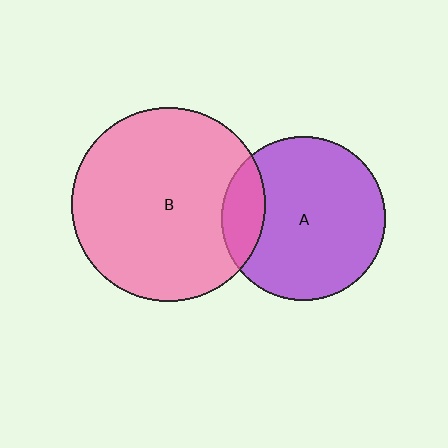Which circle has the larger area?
Circle B (pink).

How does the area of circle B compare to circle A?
Approximately 1.4 times.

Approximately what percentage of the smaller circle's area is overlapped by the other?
Approximately 15%.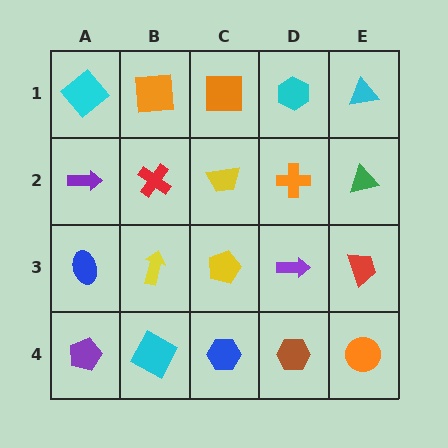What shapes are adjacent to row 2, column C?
An orange square (row 1, column C), a yellow pentagon (row 3, column C), a red cross (row 2, column B), an orange cross (row 2, column D).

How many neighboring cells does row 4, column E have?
2.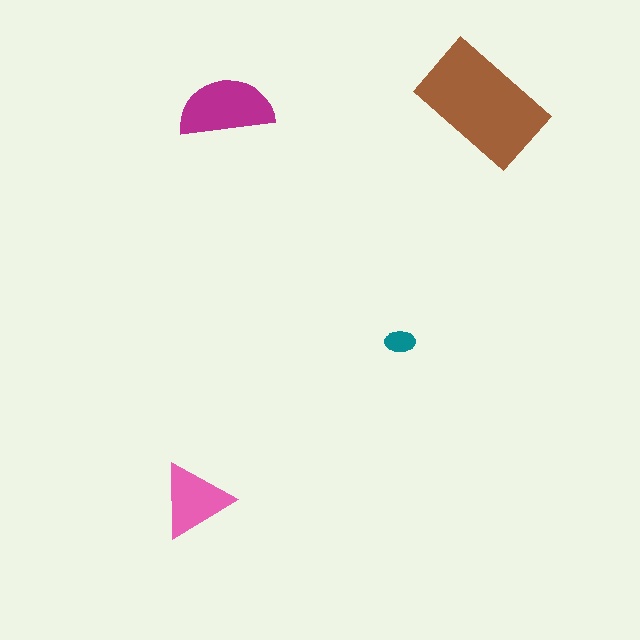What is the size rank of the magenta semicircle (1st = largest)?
2nd.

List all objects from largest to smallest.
The brown rectangle, the magenta semicircle, the pink triangle, the teal ellipse.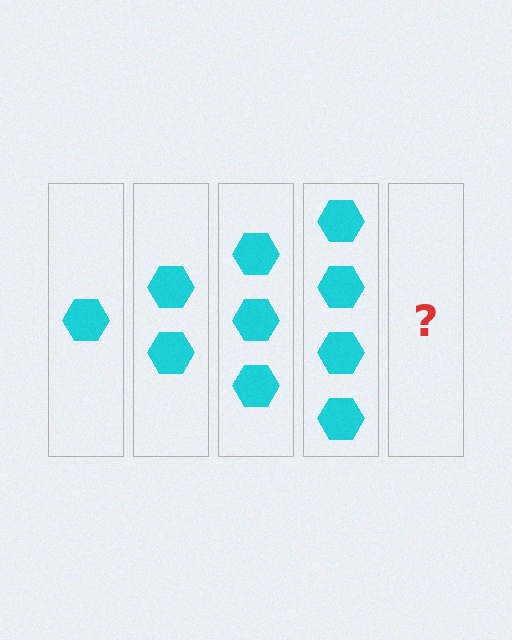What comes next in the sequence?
The next element should be 5 hexagons.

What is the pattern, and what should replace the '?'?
The pattern is that each step adds one more hexagon. The '?' should be 5 hexagons.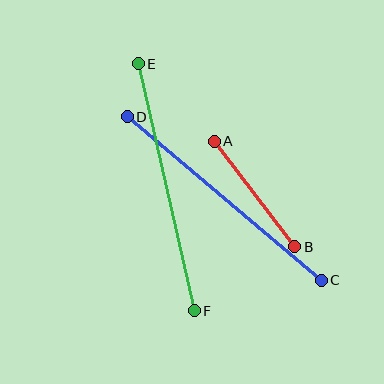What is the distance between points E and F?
The distance is approximately 253 pixels.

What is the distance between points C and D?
The distance is approximately 254 pixels.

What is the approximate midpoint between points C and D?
The midpoint is at approximately (224, 199) pixels.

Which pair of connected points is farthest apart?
Points C and D are farthest apart.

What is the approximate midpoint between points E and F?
The midpoint is at approximately (166, 187) pixels.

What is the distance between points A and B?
The distance is approximately 133 pixels.